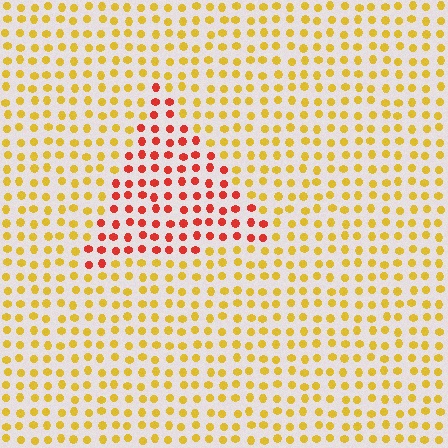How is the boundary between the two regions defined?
The boundary is defined purely by a slight shift in hue (about 47 degrees). Spacing, size, and orientation are identical on both sides.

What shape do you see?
I see a triangle.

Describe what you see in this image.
The image is filled with small yellow elements in a uniform arrangement. A triangle-shaped region is visible where the elements are tinted to a slightly different hue, forming a subtle color boundary.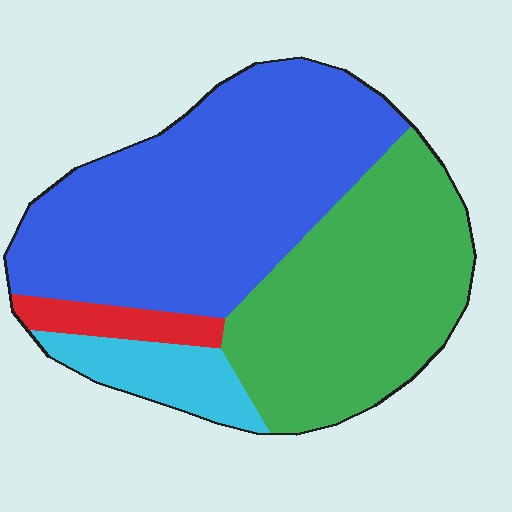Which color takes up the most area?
Blue, at roughly 50%.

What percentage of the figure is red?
Red covers about 5% of the figure.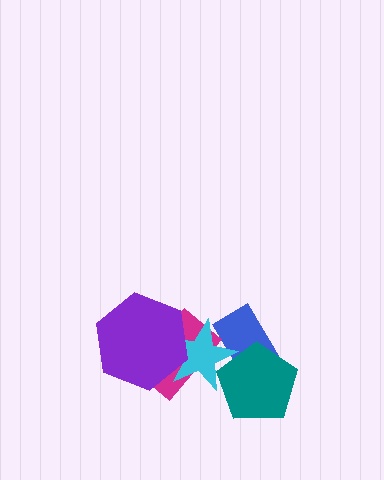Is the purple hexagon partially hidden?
No, no other shape covers it.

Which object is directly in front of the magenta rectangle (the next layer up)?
The cyan star is directly in front of the magenta rectangle.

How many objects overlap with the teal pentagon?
2 objects overlap with the teal pentagon.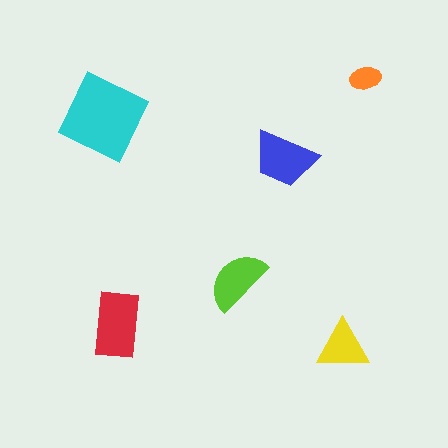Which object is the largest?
The cyan diamond.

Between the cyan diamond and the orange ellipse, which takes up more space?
The cyan diamond.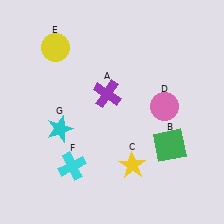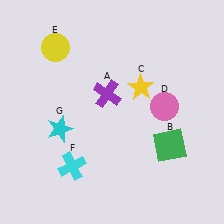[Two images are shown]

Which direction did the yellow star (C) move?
The yellow star (C) moved up.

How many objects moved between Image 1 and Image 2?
1 object moved between the two images.